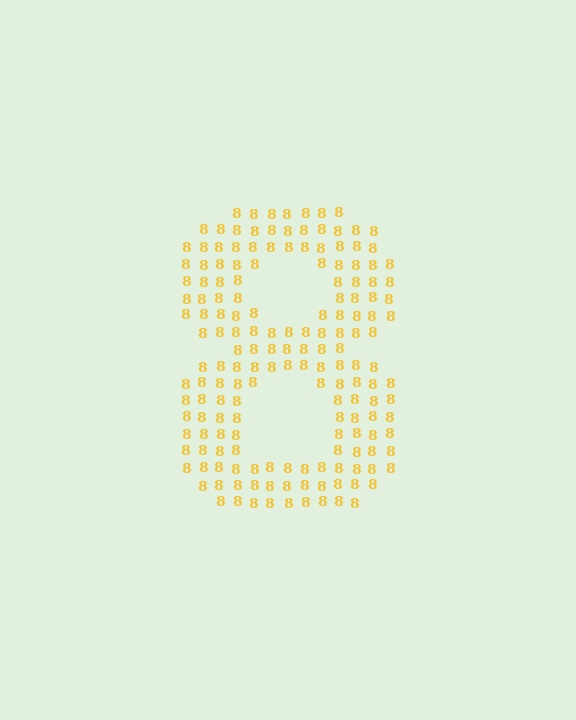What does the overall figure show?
The overall figure shows the digit 8.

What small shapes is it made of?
It is made of small digit 8's.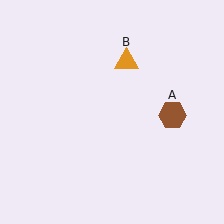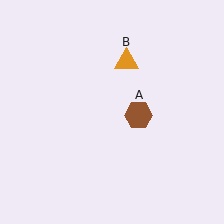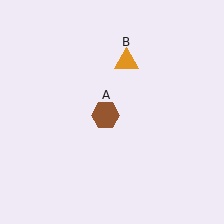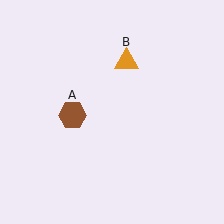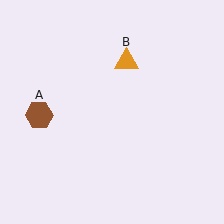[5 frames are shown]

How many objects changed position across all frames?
1 object changed position: brown hexagon (object A).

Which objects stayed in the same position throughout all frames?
Orange triangle (object B) remained stationary.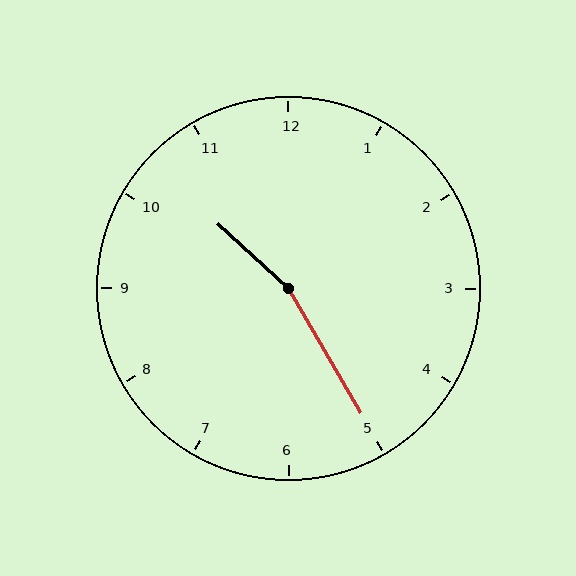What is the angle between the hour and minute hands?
Approximately 162 degrees.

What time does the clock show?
10:25.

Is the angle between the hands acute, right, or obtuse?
It is obtuse.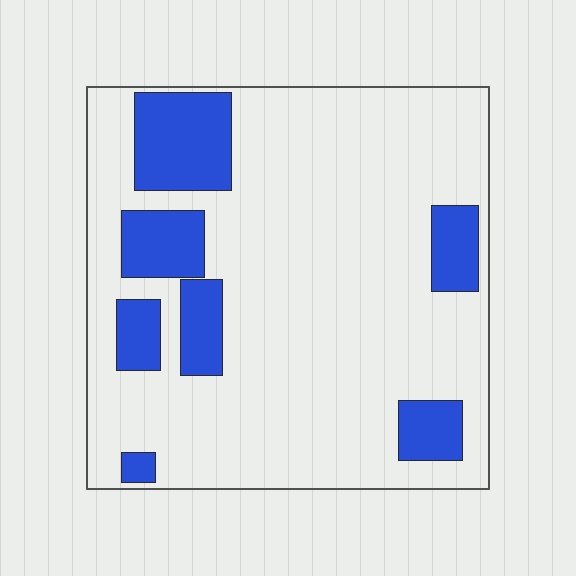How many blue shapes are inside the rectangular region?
7.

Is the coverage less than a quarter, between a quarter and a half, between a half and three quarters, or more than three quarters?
Less than a quarter.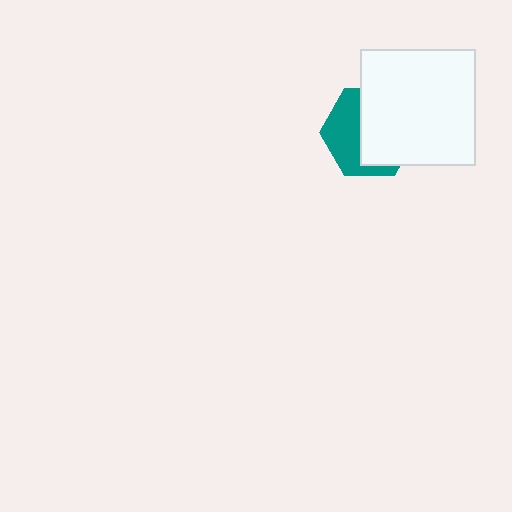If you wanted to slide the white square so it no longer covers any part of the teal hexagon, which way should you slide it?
Slide it right — that is the most direct way to separate the two shapes.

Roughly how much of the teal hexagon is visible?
A small part of it is visible (roughly 43%).